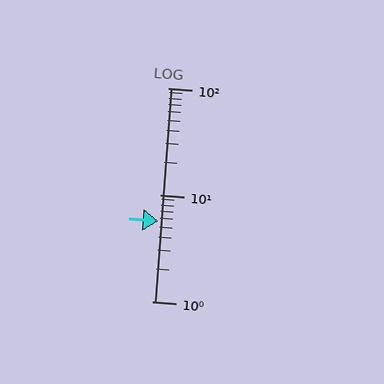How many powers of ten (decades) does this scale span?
The scale spans 2 decades, from 1 to 100.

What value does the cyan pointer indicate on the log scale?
The pointer indicates approximately 5.7.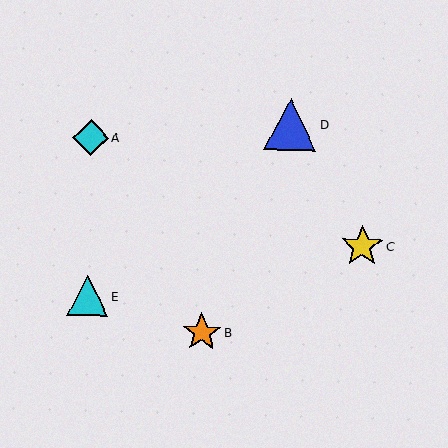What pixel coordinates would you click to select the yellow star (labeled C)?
Click at (362, 246) to select the yellow star C.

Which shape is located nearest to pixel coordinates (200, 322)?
The orange star (labeled B) at (202, 333) is nearest to that location.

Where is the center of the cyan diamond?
The center of the cyan diamond is at (91, 137).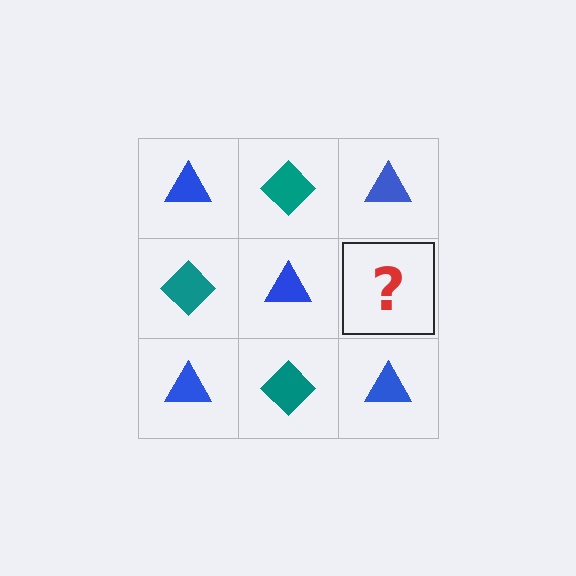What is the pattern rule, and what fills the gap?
The rule is that it alternates blue triangle and teal diamond in a checkerboard pattern. The gap should be filled with a teal diamond.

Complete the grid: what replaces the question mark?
The question mark should be replaced with a teal diamond.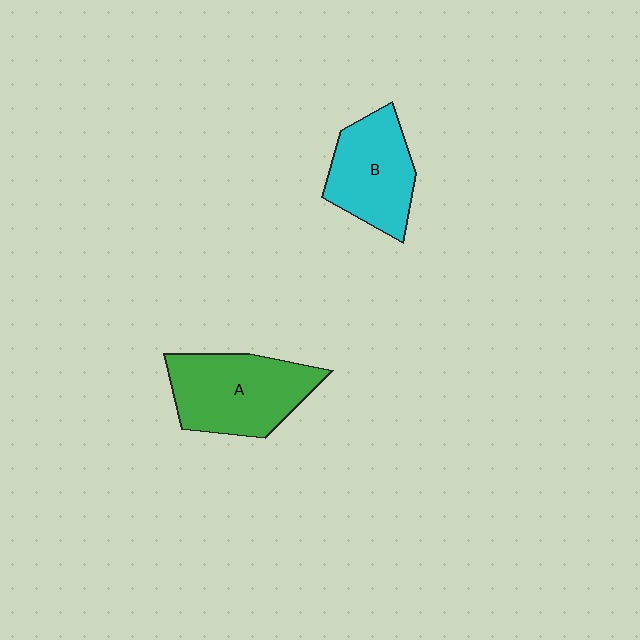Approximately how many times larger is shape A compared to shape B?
Approximately 1.2 times.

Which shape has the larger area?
Shape A (green).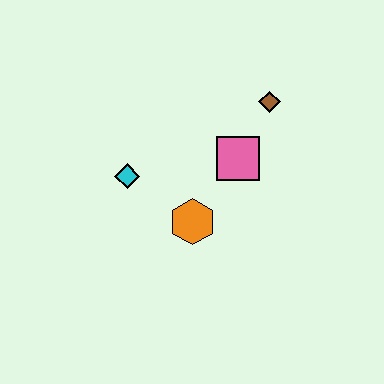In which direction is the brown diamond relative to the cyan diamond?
The brown diamond is to the right of the cyan diamond.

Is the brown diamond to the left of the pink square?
No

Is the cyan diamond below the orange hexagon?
No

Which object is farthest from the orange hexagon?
The brown diamond is farthest from the orange hexagon.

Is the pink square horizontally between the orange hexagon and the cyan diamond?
No